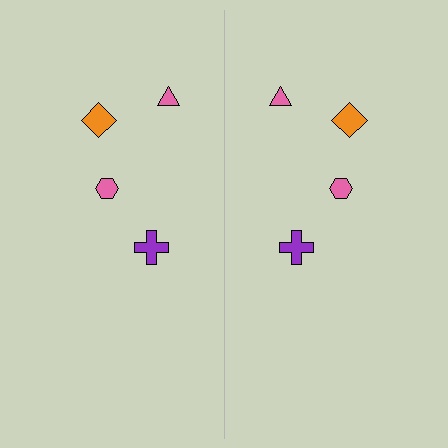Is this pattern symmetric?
Yes, this pattern has bilateral (reflection) symmetry.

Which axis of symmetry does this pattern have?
The pattern has a vertical axis of symmetry running through the center of the image.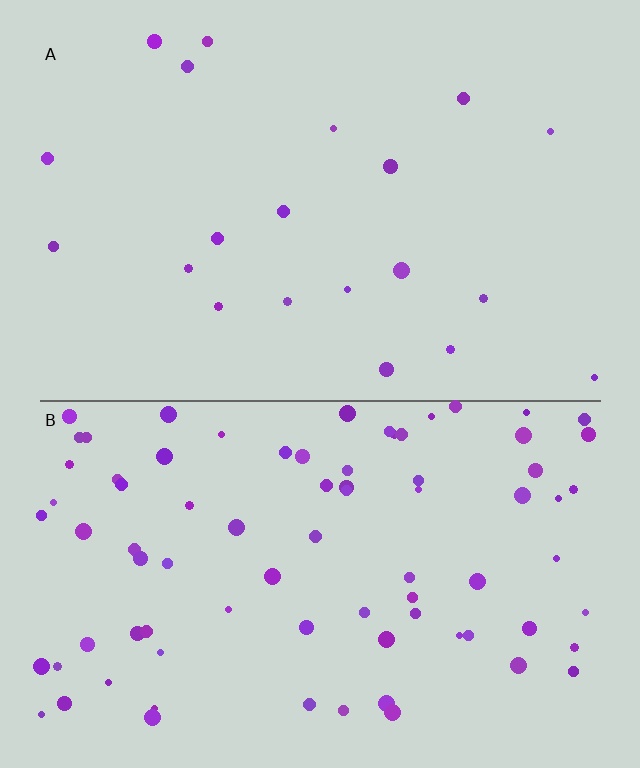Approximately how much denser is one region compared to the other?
Approximately 4.0× — region B over region A.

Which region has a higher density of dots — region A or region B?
B (the bottom).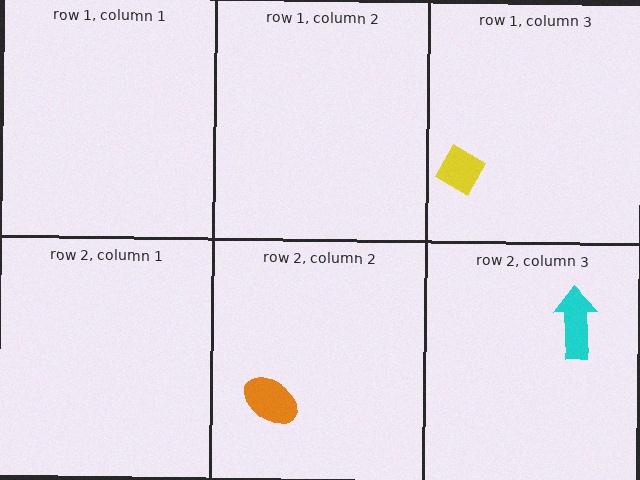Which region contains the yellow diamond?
The row 1, column 3 region.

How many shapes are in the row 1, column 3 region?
1.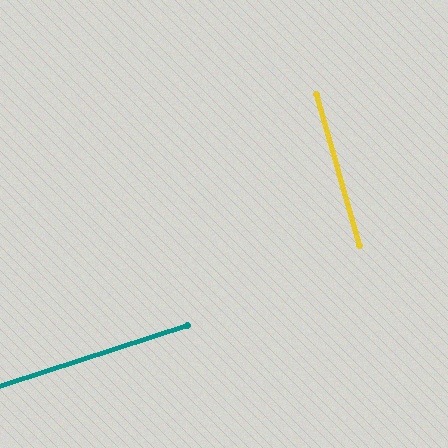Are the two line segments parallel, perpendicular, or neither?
Perpendicular — they meet at approximately 88°.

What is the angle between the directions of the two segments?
Approximately 88 degrees.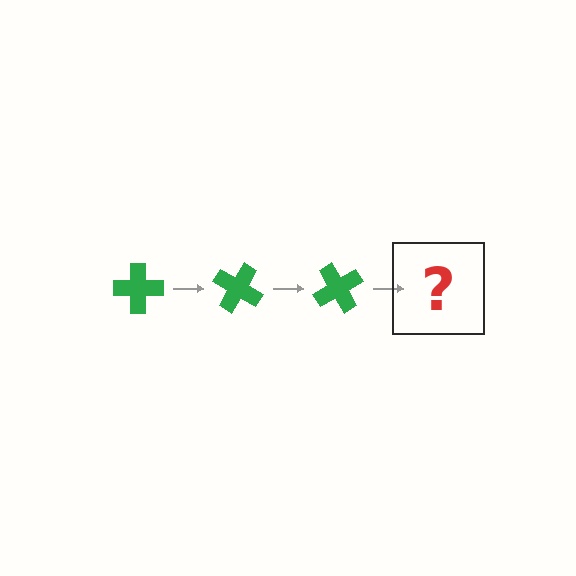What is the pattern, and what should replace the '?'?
The pattern is that the cross rotates 30 degrees each step. The '?' should be a green cross rotated 90 degrees.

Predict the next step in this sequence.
The next step is a green cross rotated 90 degrees.